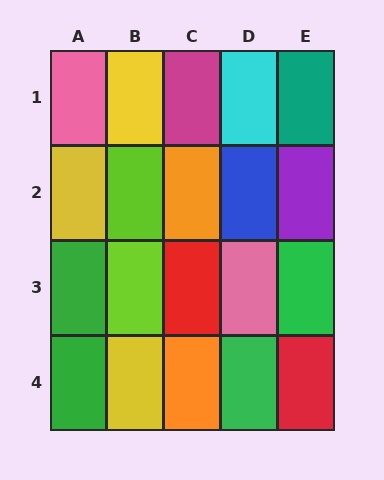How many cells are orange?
2 cells are orange.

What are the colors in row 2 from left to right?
Yellow, lime, orange, blue, purple.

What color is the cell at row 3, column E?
Green.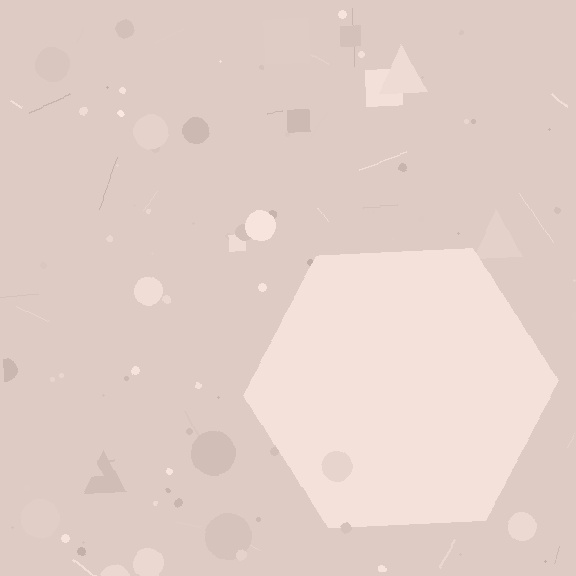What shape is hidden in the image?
A hexagon is hidden in the image.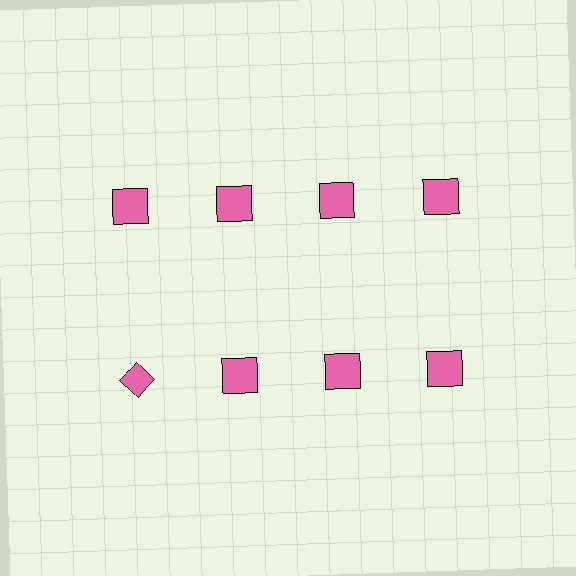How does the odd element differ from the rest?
It has a different shape: diamond instead of square.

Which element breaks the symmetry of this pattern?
The pink diamond in the second row, leftmost column breaks the symmetry. All other shapes are pink squares.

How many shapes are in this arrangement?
There are 8 shapes arranged in a grid pattern.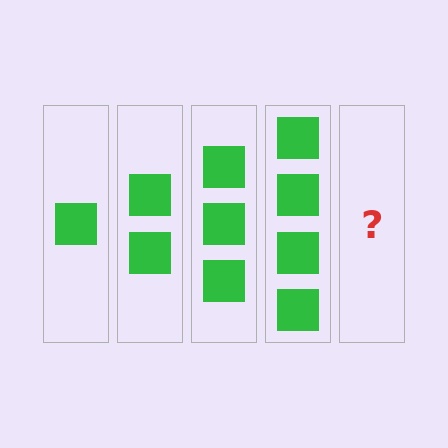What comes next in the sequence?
The next element should be 5 squares.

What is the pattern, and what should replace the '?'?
The pattern is that each step adds one more square. The '?' should be 5 squares.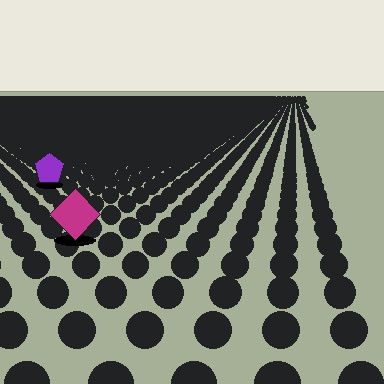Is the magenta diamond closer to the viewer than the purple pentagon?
Yes. The magenta diamond is closer — you can tell from the texture gradient: the ground texture is coarser near it.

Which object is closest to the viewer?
The magenta diamond is closest. The texture marks near it are larger and more spread out.